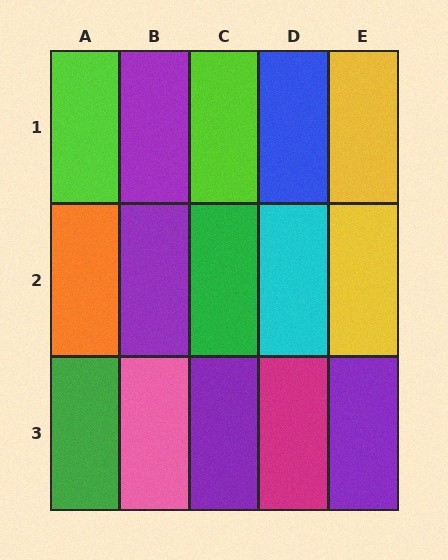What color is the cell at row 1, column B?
Purple.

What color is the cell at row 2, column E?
Yellow.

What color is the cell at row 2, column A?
Orange.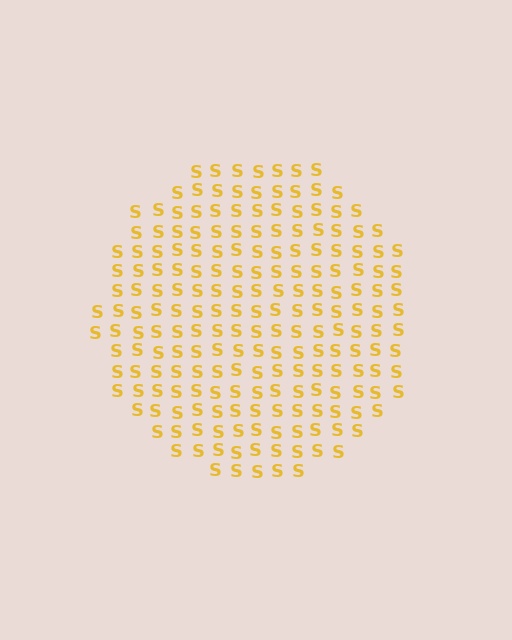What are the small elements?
The small elements are letter S's.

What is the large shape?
The large shape is a circle.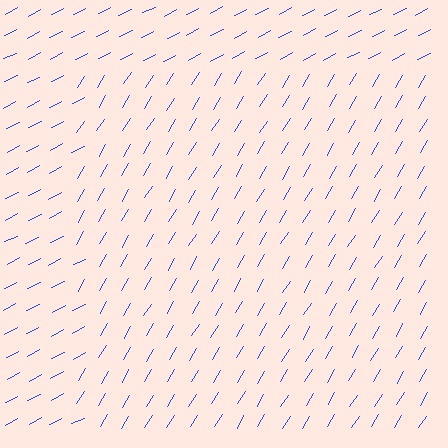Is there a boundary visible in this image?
Yes, there is a texture boundary formed by a change in line orientation.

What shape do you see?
I see a rectangle.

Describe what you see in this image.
The image is filled with small blue line segments. A rectangle region in the image has lines oriented differently from the surrounding lines, creating a visible texture boundary.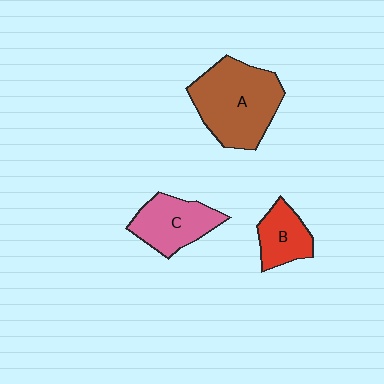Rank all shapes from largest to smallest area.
From largest to smallest: A (brown), C (pink), B (red).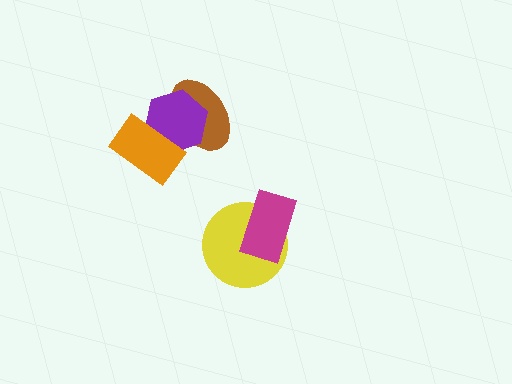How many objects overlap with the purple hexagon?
2 objects overlap with the purple hexagon.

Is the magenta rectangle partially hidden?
No, no other shape covers it.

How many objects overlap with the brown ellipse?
2 objects overlap with the brown ellipse.